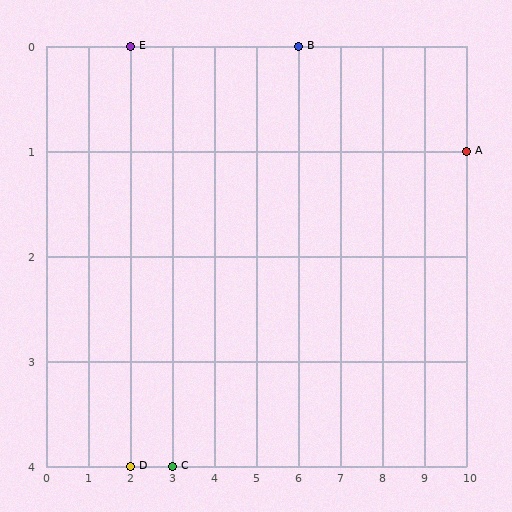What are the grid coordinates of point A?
Point A is at grid coordinates (10, 1).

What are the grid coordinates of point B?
Point B is at grid coordinates (6, 0).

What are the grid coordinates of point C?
Point C is at grid coordinates (3, 4).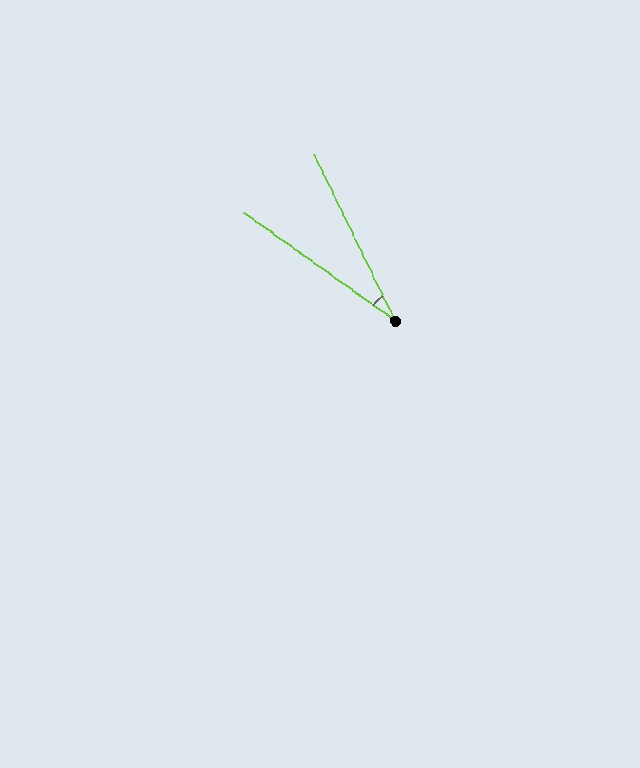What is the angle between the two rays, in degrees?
Approximately 29 degrees.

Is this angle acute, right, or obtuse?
It is acute.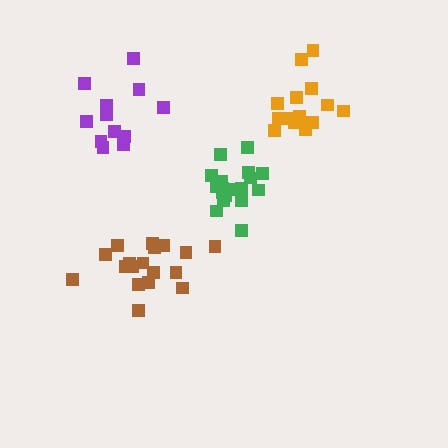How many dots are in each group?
Group 1: 18 dots, Group 2: 12 dots, Group 3: 15 dots, Group 4: 18 dots (63 total).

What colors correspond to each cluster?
The clusters are colored: green, purple, orange, brown.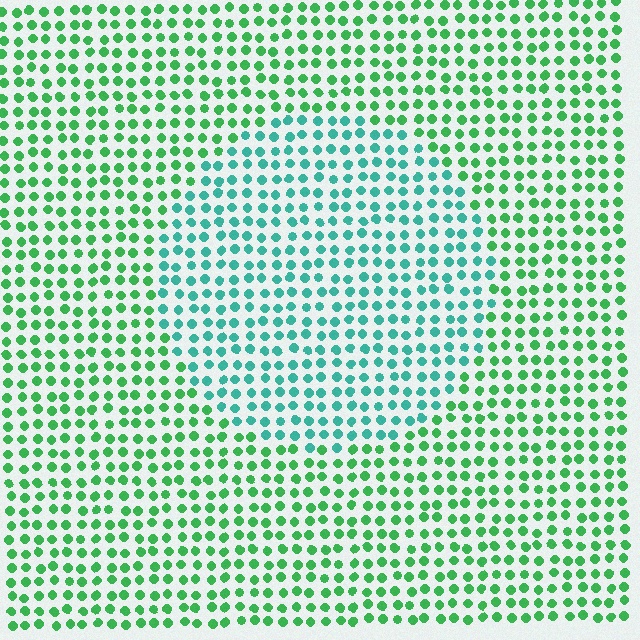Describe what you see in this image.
The image is filled with small green elements in a uniform arrangement. A circle-shaped region is visible where the elements are tinted to a slightly different hue, forming a subtle color boundary.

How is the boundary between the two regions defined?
The boundary is defined purely by a slight shift in hue (about 38 degrees). Spacing, size, and orientation are identical on both sides.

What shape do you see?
I see a circle.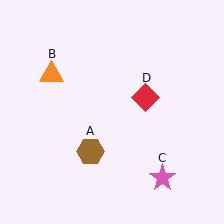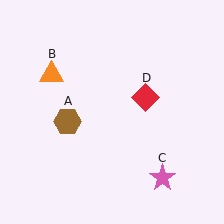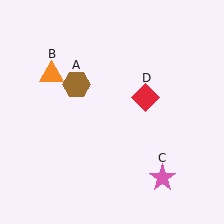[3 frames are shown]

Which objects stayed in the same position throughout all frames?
Orange triangle (object B) and pink star (object C) and red diamond (object D) remained stationary.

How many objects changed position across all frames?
1 object changed position: brown hexagon (object A).